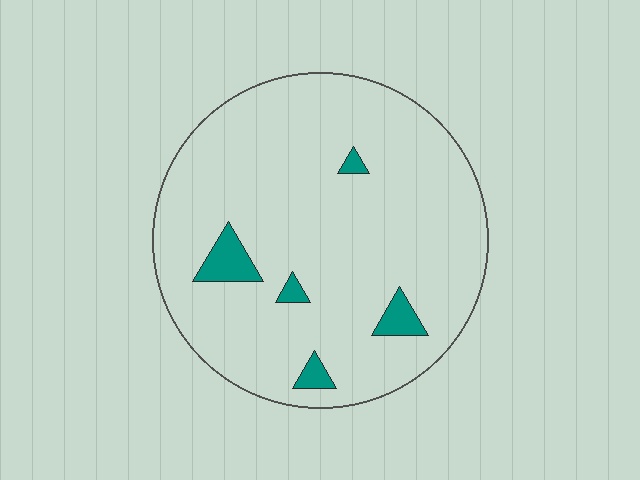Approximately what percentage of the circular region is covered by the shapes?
Approximately 5%.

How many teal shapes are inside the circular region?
5.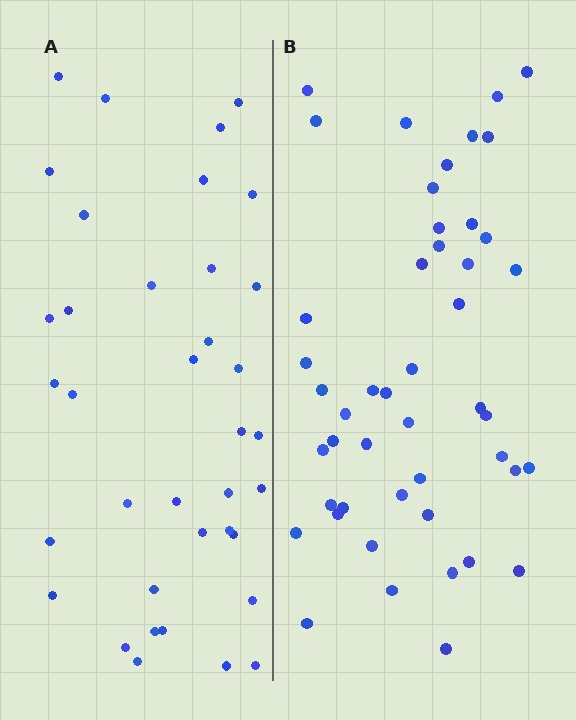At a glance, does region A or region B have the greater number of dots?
Region B (the right region) has more dots.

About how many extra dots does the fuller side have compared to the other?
Region B has roughly 10 or so more dots than region A.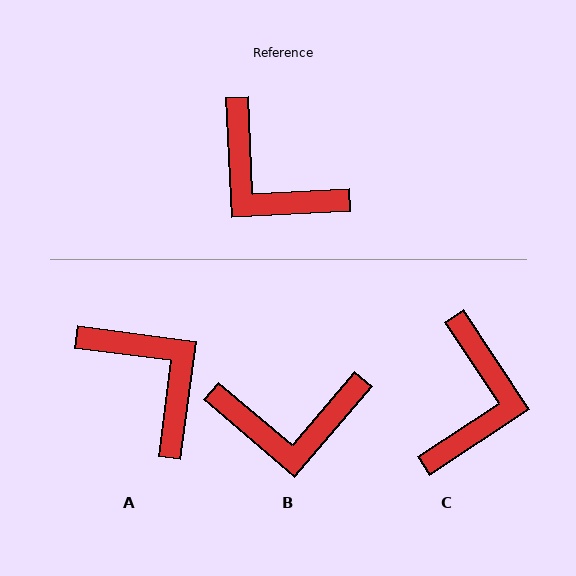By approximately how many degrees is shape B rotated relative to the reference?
Approximately 47 degrees counter-clockwise.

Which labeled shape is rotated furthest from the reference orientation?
A, about 170 degrees away.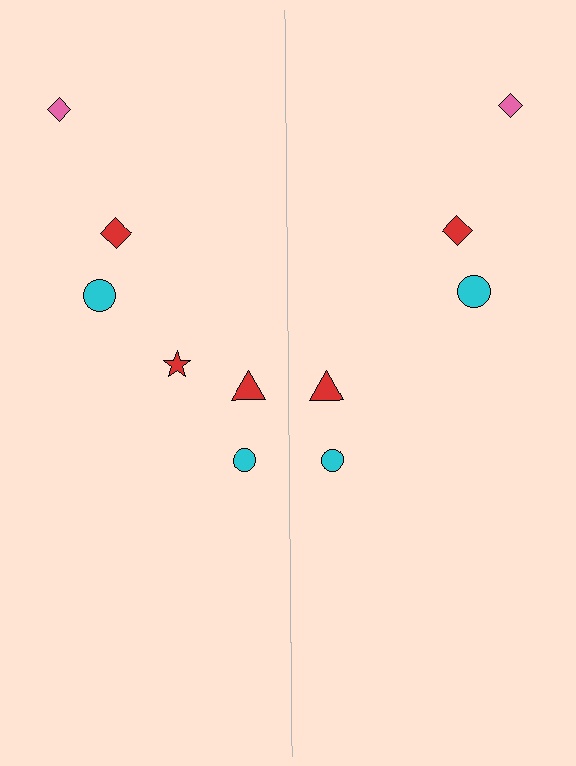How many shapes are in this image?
There are 11 shapes in this image.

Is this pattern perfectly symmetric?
No, the pattern is not perfectly symmetric. A red star is missing from the right side.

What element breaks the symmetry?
A red star is missing from the right side.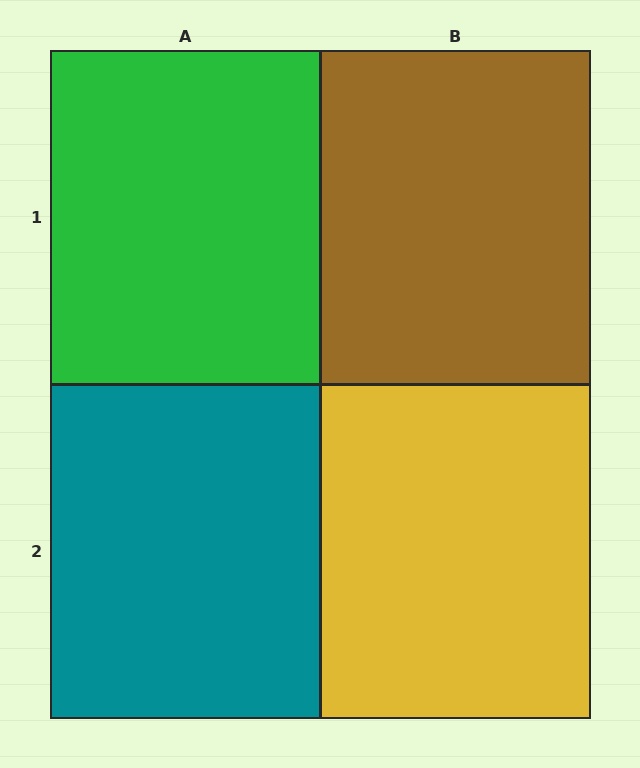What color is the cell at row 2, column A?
Teal.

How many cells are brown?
1 cell is brown.